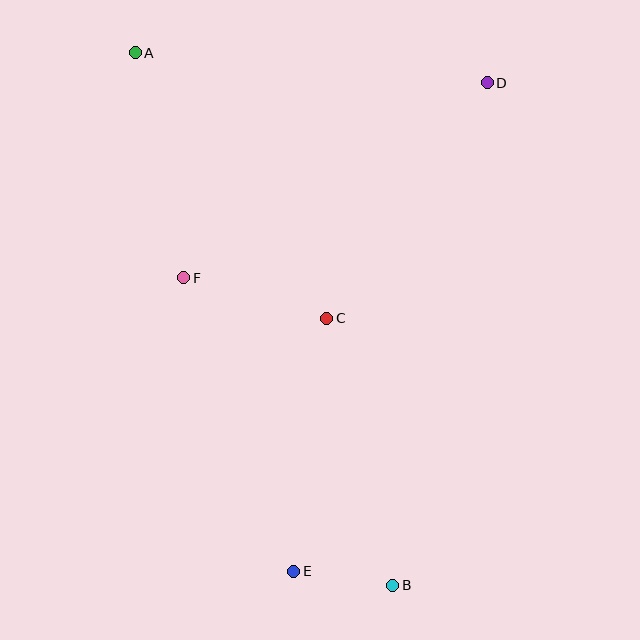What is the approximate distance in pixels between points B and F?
The distance between B and F is approximately 372 pixels.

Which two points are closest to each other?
Points B and E are closest to each other.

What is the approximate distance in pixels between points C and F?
The distance between C and F is approximately 149 pixels.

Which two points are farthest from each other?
Points A and B are farthest from each other.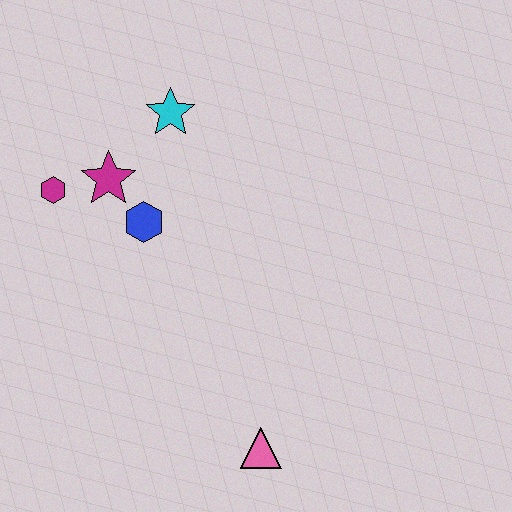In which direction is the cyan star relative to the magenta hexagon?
The cyan star is to the right of the magenta hexagon.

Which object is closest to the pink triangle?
The blue hexagon is closest to the pink triangle.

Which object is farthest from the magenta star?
The pink triangle is farthest from the magenta star.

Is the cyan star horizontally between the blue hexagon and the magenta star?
No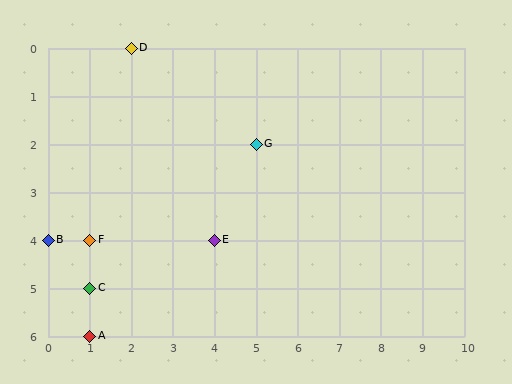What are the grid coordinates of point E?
Point E is at grid coordinates (4, 4).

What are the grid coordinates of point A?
Point A is at grid coordinates (1, 6).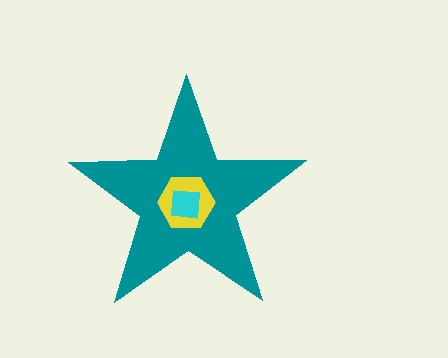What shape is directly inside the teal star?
The yellow hexagon.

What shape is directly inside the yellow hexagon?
The cyan square.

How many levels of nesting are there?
3.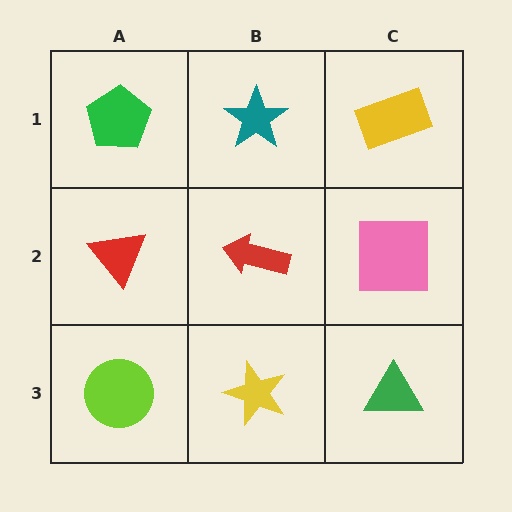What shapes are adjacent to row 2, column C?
A yellow rectangle (row 1, column C), a green triangle (row 3, column C), a red arrow (row 2, column B).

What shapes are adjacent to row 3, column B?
A red arrow (row 2, column B), a lime circle (row 3, column A), a green triangle (row 3, column C).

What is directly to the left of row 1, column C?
A teal star.